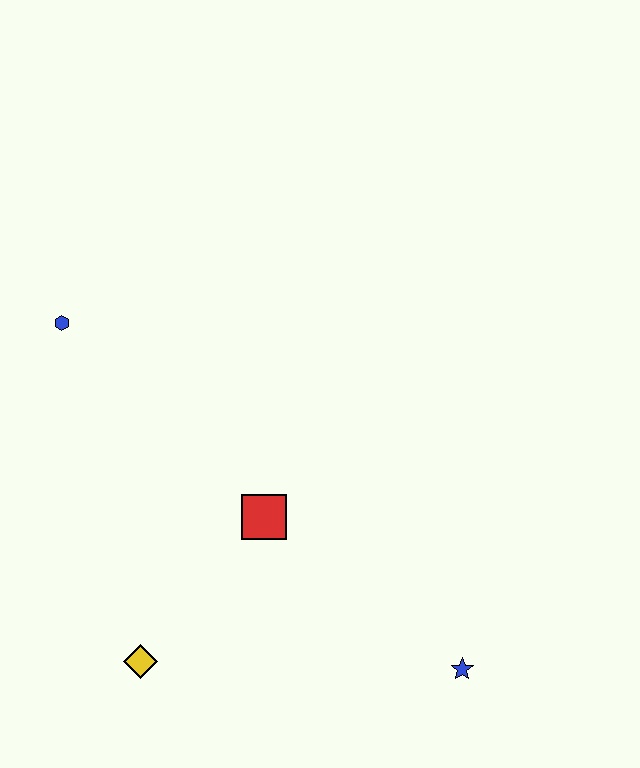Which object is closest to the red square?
The yellow diamond is closest to the red square.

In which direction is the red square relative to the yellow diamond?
The red square is above the yellow diamond.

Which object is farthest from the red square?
The blue hexagon is farthest from the red square.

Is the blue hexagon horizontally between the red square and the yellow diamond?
No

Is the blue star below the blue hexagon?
Yes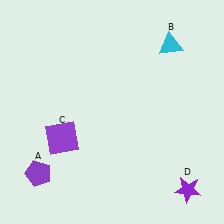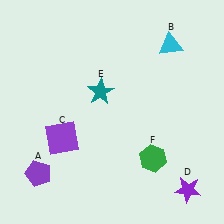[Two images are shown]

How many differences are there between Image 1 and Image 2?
There are 2 differences between the two images.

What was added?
A teal star (E), a green hexagon (F) were added in Image 2.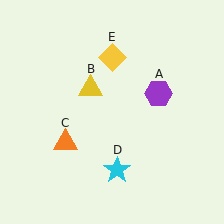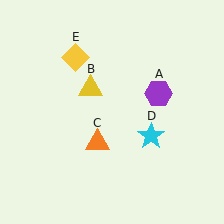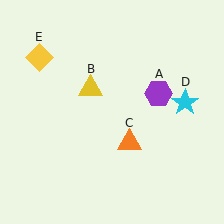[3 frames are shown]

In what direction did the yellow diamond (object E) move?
The yellow diamond (object E) moved left.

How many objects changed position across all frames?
3 objects changed position: orange triangle (object C), cyan star (object D), yellow diamond (object E).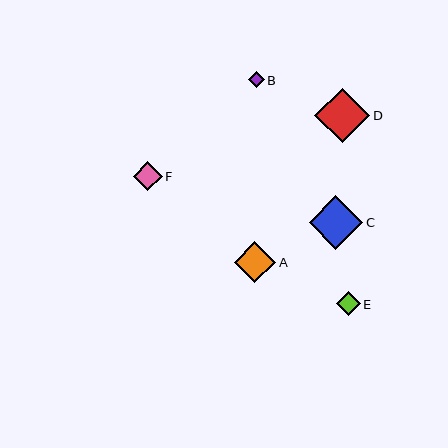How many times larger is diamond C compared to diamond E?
Diamond C is approximately 2.2 times the size of diamond E.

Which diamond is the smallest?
Diamond B is the smallest with a size of approximately 15 pixels.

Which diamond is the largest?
Diamond D is the largest with a size of approximately 55 pixels.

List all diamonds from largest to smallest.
From largest to smallest: D, C, A, F, E, B.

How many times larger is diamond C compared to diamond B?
Diamond C is approximately 3.5 times the size of diamond B.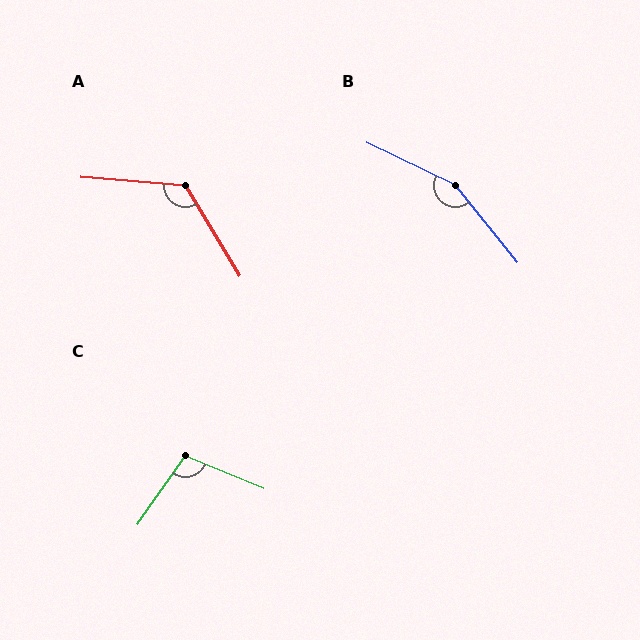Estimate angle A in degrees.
Approximately 126 degrees.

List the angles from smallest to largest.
C (102°), A (126°), B (155°).